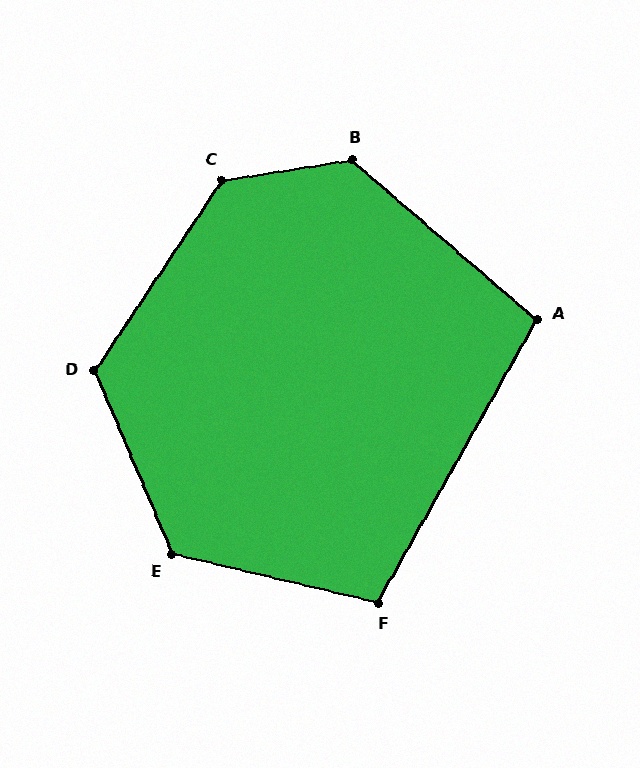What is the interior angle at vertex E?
Approximately 126 degrees (obtuse).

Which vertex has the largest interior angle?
C, at approximately 133 degrees.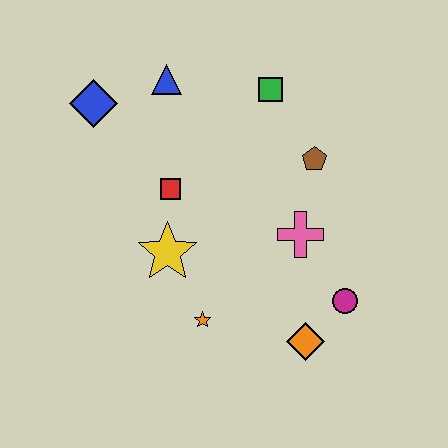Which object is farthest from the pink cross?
The blue diamond is farthest from the pink cross.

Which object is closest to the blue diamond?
The blue triangle is closest to the blue diamond.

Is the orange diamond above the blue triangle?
No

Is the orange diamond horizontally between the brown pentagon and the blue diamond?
Yes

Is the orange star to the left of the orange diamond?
Yes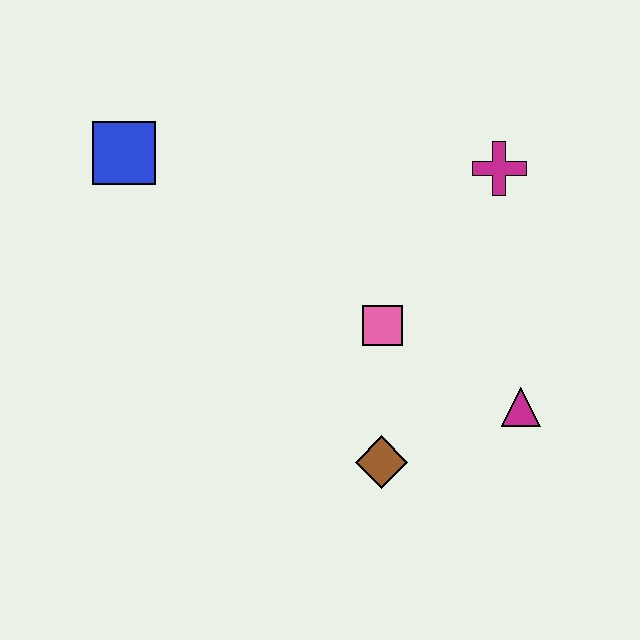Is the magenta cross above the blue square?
No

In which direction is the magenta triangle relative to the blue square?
The magenta triangle is to the right of the blue square.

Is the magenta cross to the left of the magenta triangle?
Yes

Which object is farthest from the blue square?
The magenta triangle is farthest from the blue square.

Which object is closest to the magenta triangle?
The brown diamond is closest to the magenta triangle.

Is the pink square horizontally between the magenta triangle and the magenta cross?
No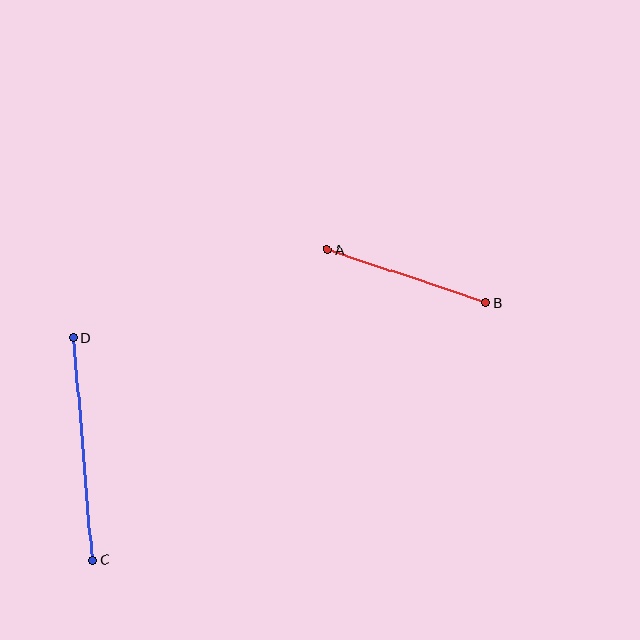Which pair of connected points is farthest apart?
Points C and D are farthest apart.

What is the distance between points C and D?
The distance is approximately 223 pixels.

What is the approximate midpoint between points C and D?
The midpoint is at approximately (83, 449) pixels.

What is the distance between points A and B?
The distance is approximately 167 pixels.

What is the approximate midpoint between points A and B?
The midpoint is at approximately (406, 276) pixels.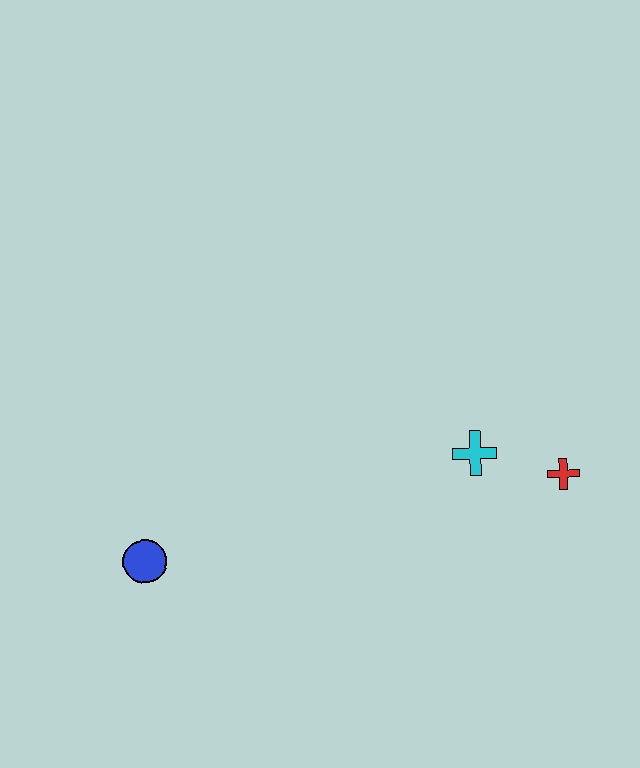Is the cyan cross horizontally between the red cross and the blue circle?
Yes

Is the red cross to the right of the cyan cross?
Yes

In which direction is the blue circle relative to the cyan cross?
The blue circle is to the left of the cyan cross.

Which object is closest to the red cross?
The cyan cross is closest to the red cross.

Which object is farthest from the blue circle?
The red cross is farthest from the blue circle.